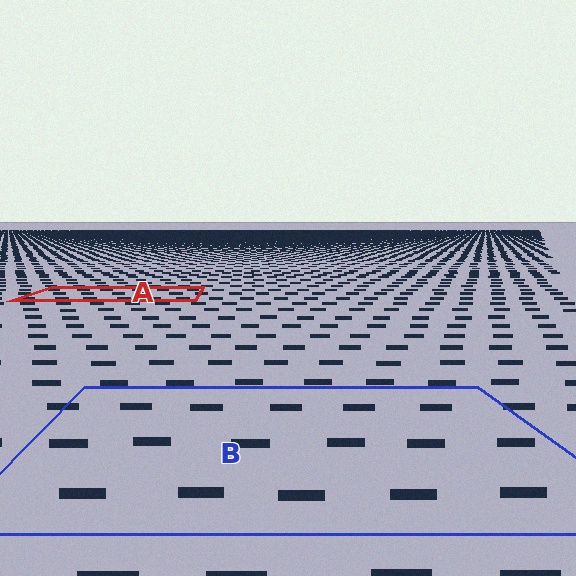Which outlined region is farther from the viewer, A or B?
Region A is farther from the viewer — the texture elements inside it appear smaller and more densely packed.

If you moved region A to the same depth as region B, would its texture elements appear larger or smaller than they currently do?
They would appear larger. At a closer depth, the same texture elements are projected at a bigger on-screen size.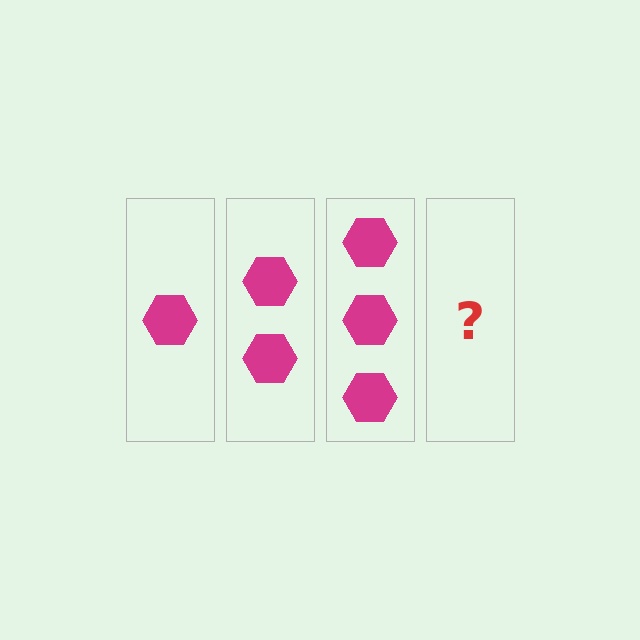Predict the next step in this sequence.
The next step is 4 hexagons.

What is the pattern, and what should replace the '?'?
The pattern is that each step adds one more hexagon. The '?' should be 4 hexagons.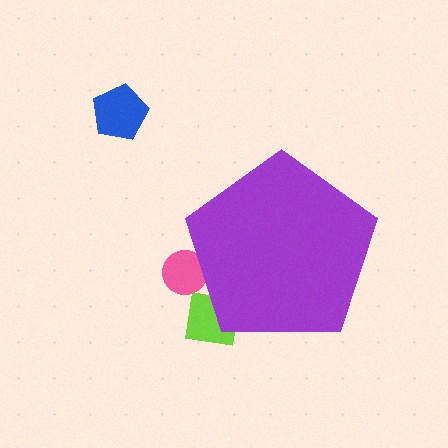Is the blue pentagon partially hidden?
No, the blue pentagon is fully visible.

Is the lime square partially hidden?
Yes, the lime square is partially hidden behind the purple pentagon.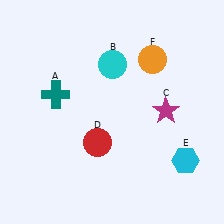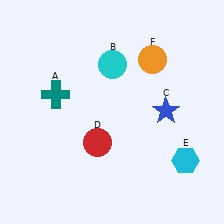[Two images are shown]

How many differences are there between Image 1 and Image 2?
There is 1 difference between the two images.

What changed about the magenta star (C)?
In Image 1, C is magenta. In Image 2, it changed to blue.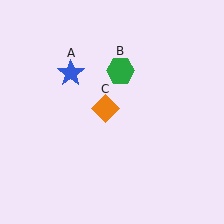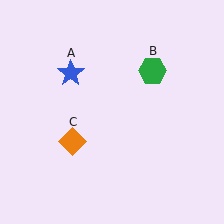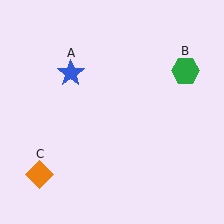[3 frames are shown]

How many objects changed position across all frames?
2 objects changed position: green hexagon (object B), orange diamond (object C).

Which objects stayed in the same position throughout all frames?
Blue star (object A) remained stationary.